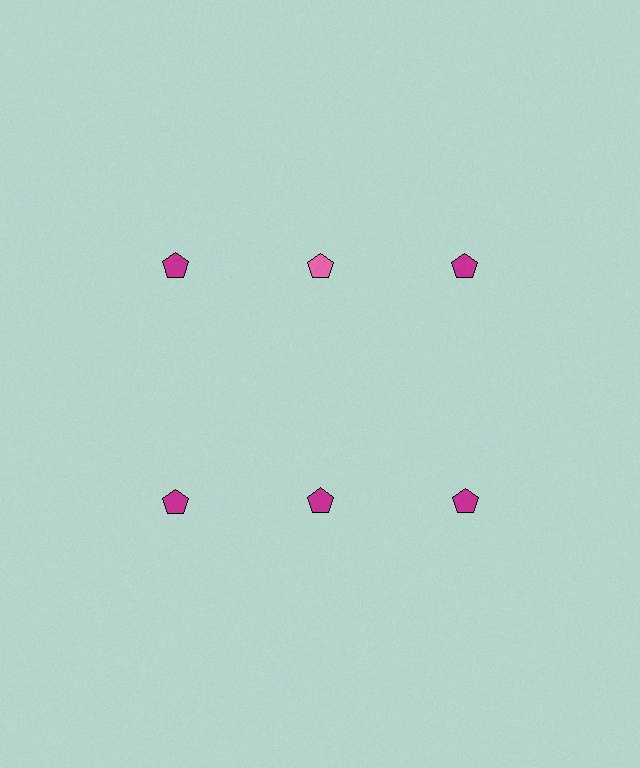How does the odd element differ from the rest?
It has a different color: pink instead of magenta.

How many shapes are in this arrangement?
There are 6 shapes arranged in a grid pattern.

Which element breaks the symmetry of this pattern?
The pink pentagon in the top row, second from left column breaks the symmetry. All other shapes are magenta pentagons.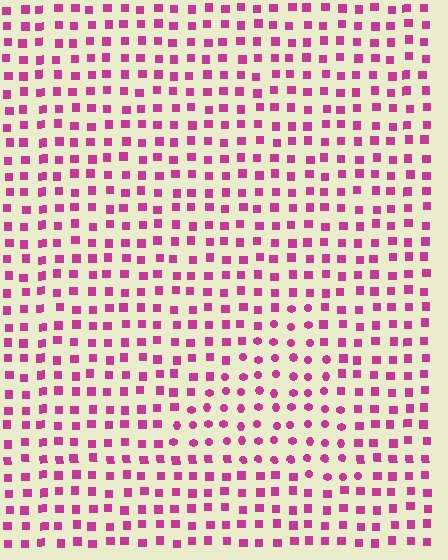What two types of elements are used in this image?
The image uses circles inside the triangle region and squares outside it.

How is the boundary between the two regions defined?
The boundary is defined by a change in element shape: circles inside vs. squares outside. All elements share the same color and spacing.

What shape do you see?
I see a triangle.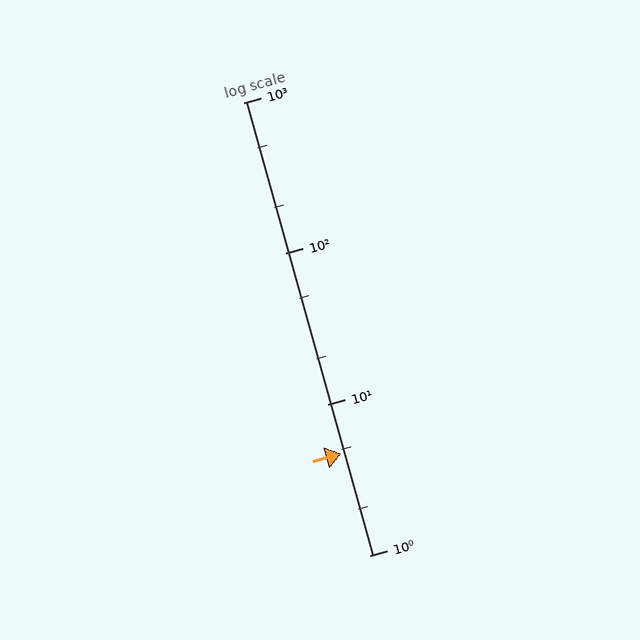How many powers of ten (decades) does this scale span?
The scale spans 3 decades, from 1 to 1000.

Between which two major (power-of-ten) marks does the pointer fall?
The pointer is between 1 and 10.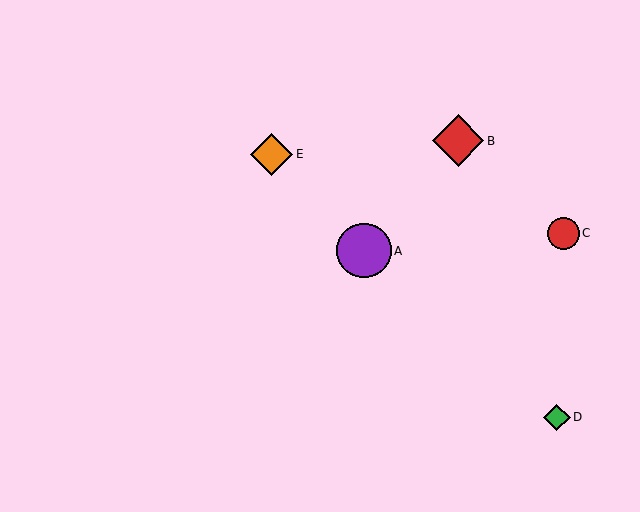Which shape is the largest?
The purple circle (labeled A) is the largest.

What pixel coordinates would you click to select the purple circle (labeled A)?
Click at (364, 251) to select the purple circle A.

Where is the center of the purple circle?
The center of the purple circle is at (364, 251).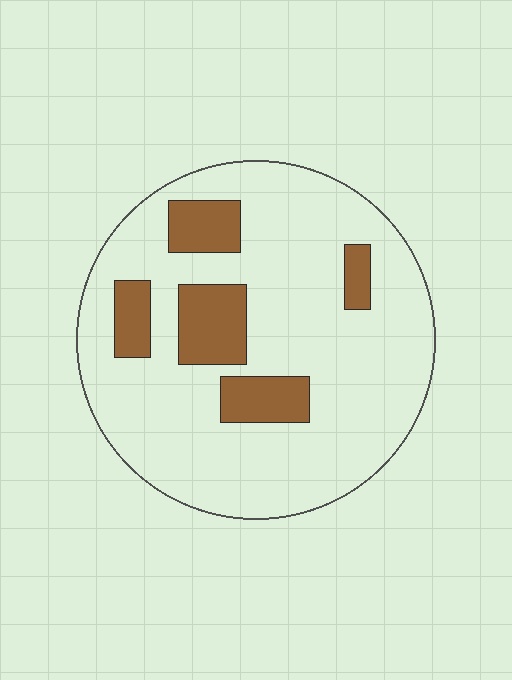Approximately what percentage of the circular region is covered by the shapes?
Approximately 20%.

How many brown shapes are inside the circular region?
5.